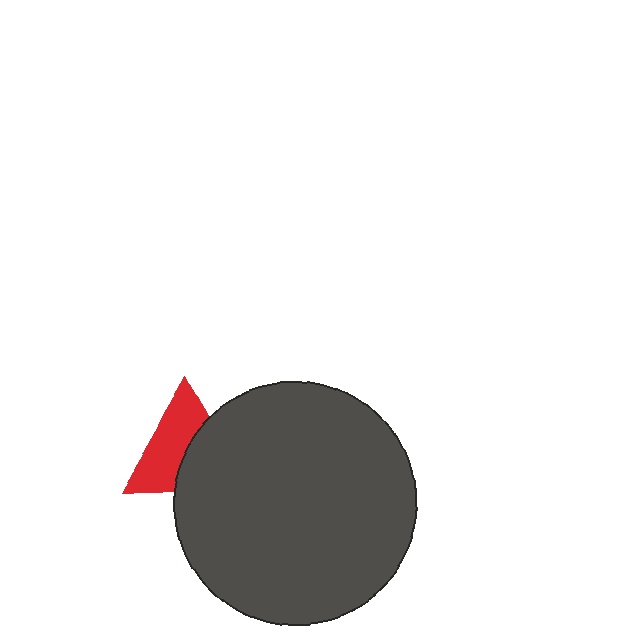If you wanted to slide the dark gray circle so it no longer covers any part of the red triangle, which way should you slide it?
Slide it right — that is the most direct way to separate the two shapes.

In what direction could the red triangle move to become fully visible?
The red triangle could move left. That would shift it out from behind the dark gray circle entirely.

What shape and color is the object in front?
The object in front is a dark gray circle.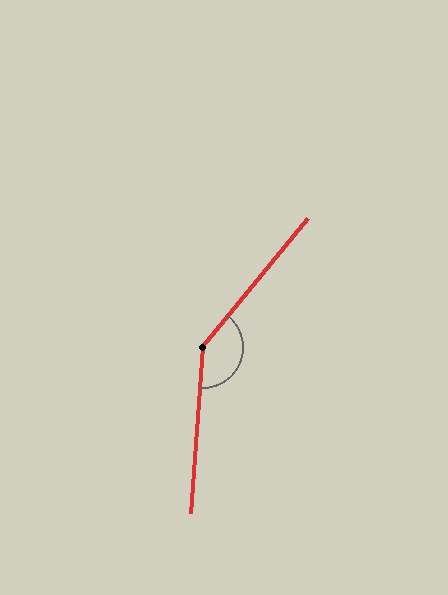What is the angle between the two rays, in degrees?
Approximately 145 degrees.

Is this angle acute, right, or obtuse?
It is obtuse.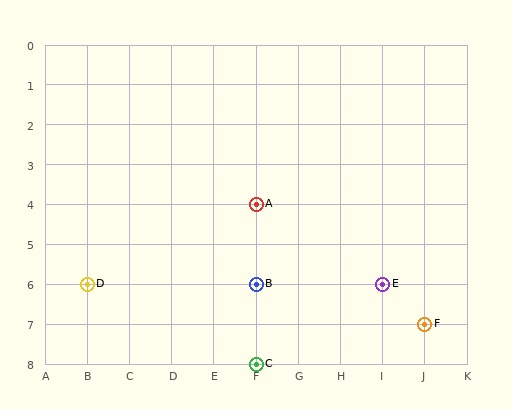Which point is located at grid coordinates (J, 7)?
Point F is at (J, 7).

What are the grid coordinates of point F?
Point F is at grid coordinates (J, 7).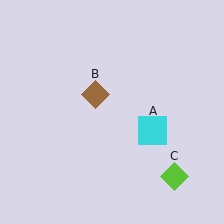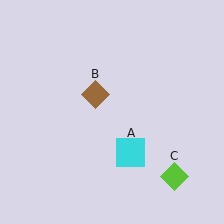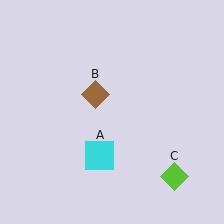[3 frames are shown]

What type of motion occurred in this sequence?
The cyan square (object A) rotated clockwise around the center of the scene.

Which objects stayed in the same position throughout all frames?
Brown diamond (object B) and lime diamond (object C) remained stationary.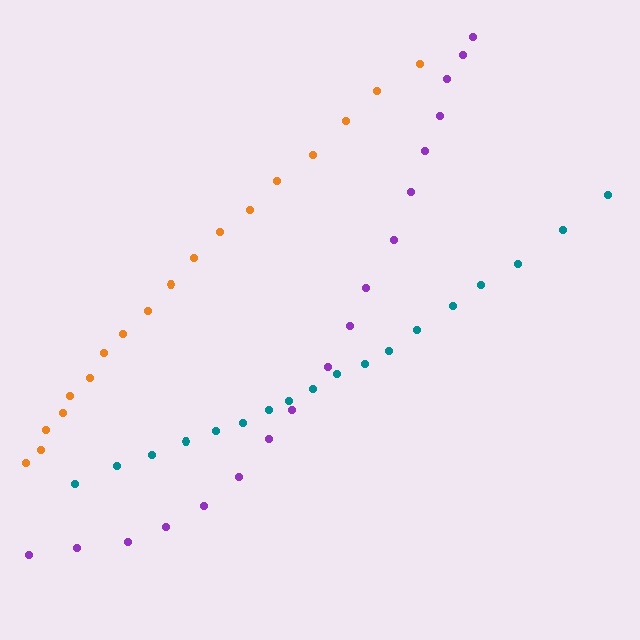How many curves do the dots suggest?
There are 3 distinct paths.